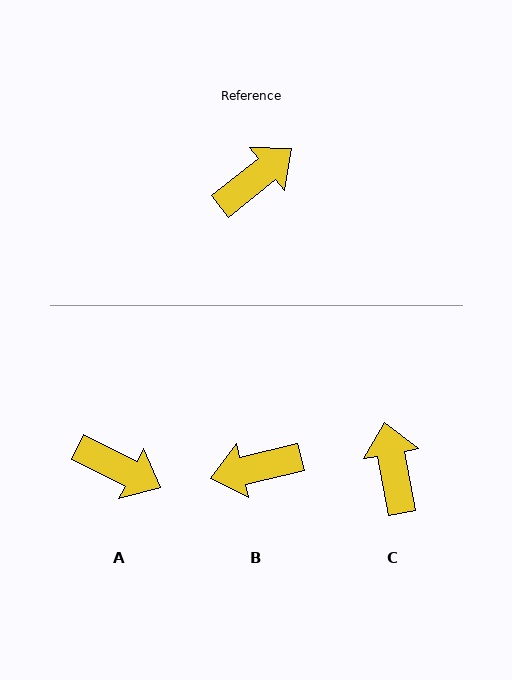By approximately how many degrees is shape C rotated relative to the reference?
Approximately 61 degrees counter-clockwise.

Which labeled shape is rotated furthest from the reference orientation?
B, about 154 degrees away.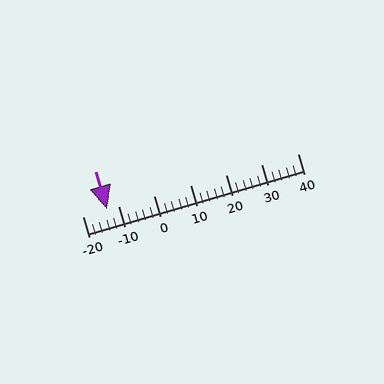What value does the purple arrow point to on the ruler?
The purple arrow points to approximately -13.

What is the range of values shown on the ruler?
The ruler shows values from -20 to 40.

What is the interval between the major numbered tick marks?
The major tick marks are spaced 10 units apart.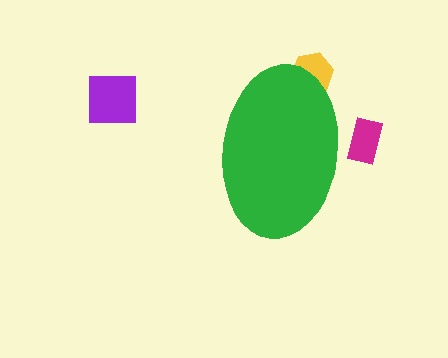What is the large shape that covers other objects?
A green ellipse.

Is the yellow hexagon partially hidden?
Yes, the yellow hexagon is partially hidden behind the green ellipse.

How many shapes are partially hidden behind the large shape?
2 shapes are partially hidden.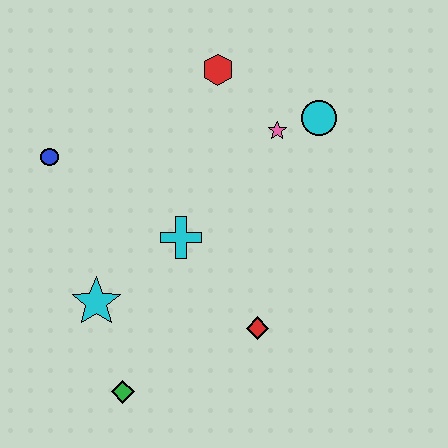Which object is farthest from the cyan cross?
The cyan circle is farthest from the cyan cross.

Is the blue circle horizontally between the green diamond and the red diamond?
No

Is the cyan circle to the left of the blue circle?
No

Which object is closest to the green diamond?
The cyan star is closest to the green diamond.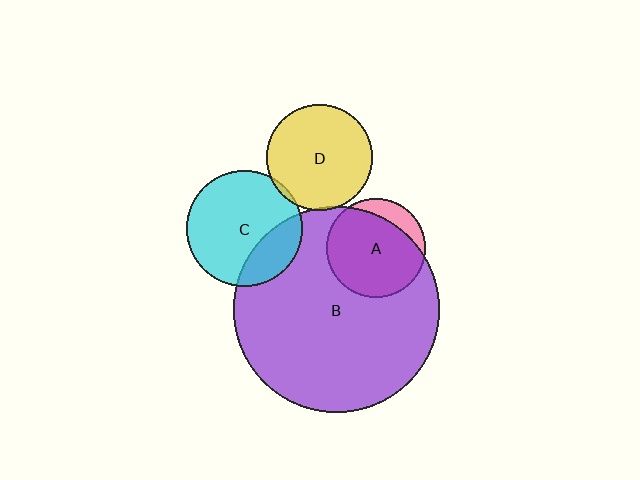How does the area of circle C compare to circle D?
Approximately 1.2 times.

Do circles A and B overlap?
Yes.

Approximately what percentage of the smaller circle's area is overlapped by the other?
Approximately 80%.